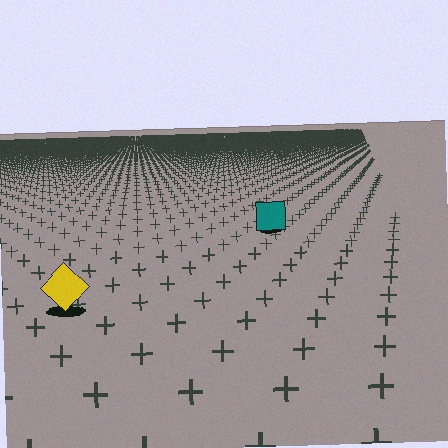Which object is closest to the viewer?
The yellow diamond is closest. The texture marks near it are larger and more spread out.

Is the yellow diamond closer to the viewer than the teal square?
Yes. The yellow diamond is closer — you can tell from the texture gradient: the ground texture is coarser near it.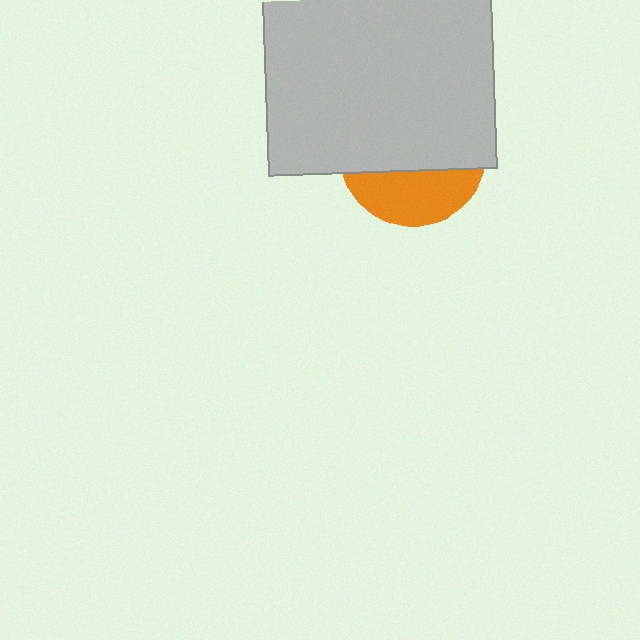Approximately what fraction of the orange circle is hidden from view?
Roughly 66% of the orange circle is hidden behind the light gray square.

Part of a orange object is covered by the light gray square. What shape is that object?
It is a circle.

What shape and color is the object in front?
The object in front is a light gray square.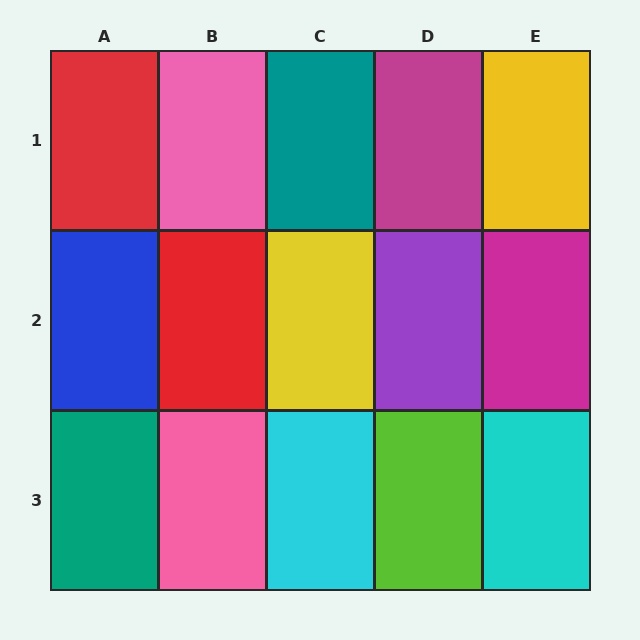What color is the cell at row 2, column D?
Purple.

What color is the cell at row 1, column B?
Pink.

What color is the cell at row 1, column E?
Yellow.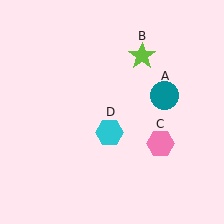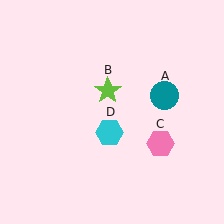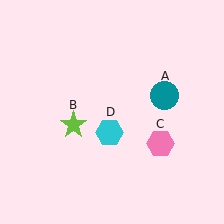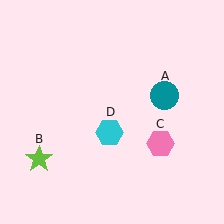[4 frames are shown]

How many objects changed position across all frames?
1 object changed position: lime star (object B).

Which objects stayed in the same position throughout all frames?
Teal circle (object A) and pink hexagon (object C) and cyan hexagon (object D) remained stationary.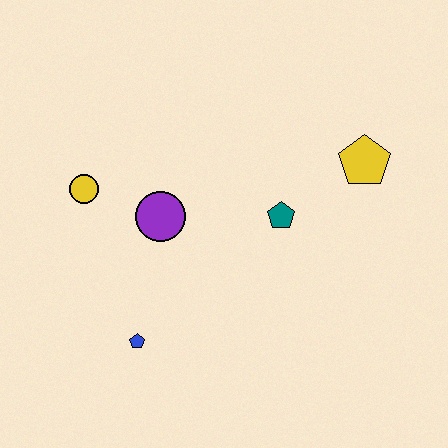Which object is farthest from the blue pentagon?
The yellow pentagon is farthest from the blue pentagon.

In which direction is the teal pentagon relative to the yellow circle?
The teal pentagon is to the right of the yellow circle.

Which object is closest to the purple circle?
The yellow circle is closest to the purple circle.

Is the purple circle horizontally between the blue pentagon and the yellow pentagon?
Yes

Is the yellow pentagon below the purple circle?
No